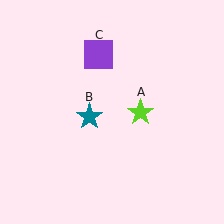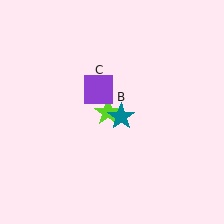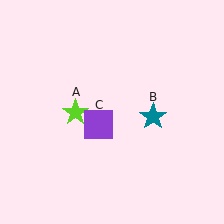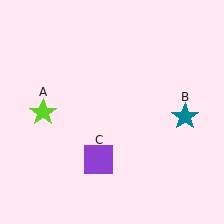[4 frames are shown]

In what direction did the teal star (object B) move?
The teal star (object B) moved right.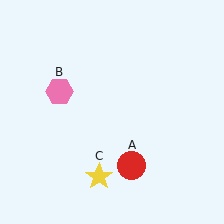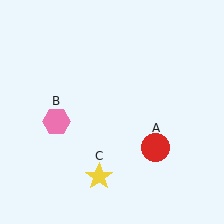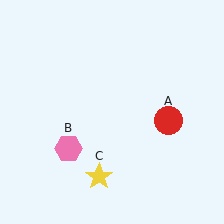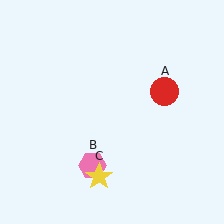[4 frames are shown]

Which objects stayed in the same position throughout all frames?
Yellow star (object C) remained stationary.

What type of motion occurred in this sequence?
The red circle (object A), pink hexagon (object B) rotated counterclockwise around the center of the scene.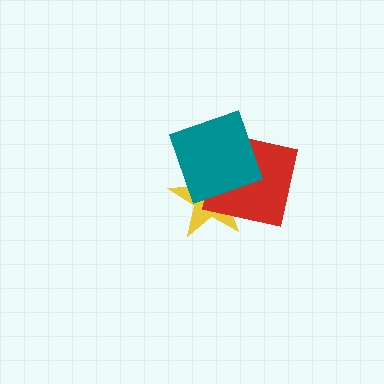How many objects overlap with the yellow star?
2 objects overlap with the yellow star.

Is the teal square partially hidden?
No, no other shape covers it.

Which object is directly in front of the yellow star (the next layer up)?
The red square is directly in front of the yellow star.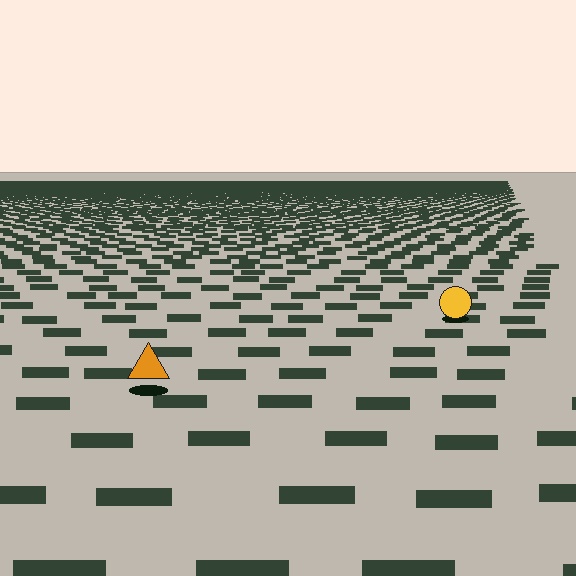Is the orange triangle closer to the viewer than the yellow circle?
Yes. The orange triangle is closer — you can tell from the texture gradient: the ground texture is coarser near it.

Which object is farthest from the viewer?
The yellow circle is farthest from the viewer. It appears smaller and the ground texture around it is denser.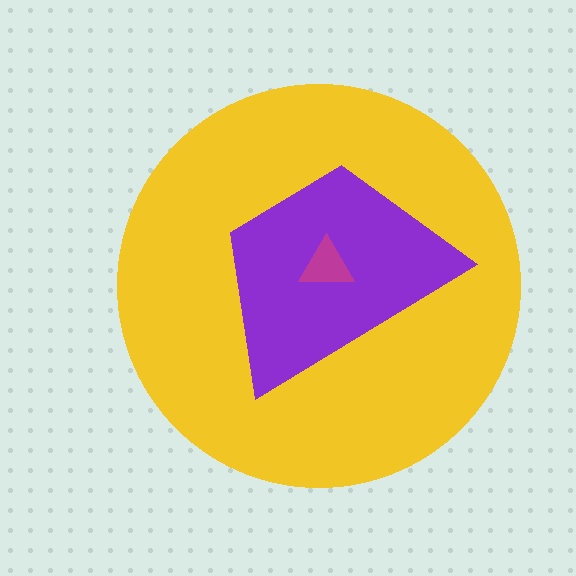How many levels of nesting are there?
3.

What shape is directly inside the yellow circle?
The purple trapezoid.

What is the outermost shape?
The yellow circle.